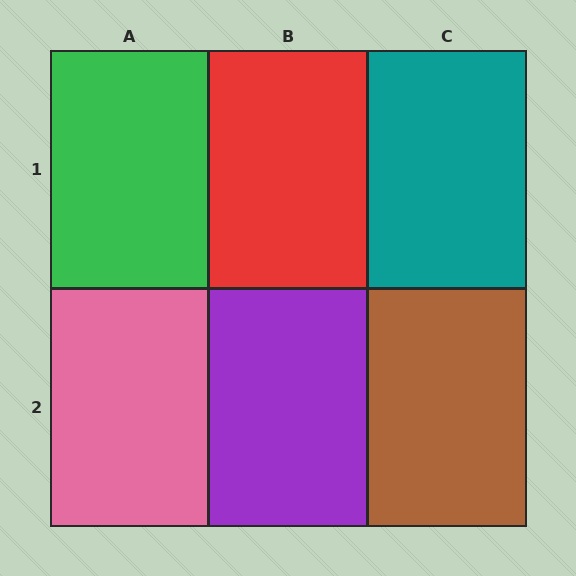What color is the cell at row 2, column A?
Pink.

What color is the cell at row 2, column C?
Brown.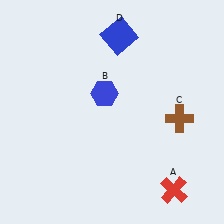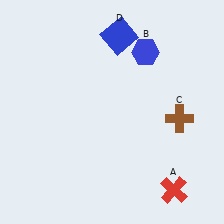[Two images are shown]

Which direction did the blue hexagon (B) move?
The blue hexagon (B) moved up.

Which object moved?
The blue hexagon (B) moved up.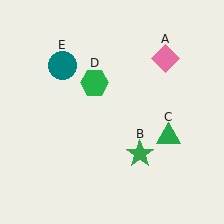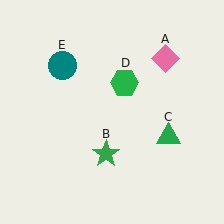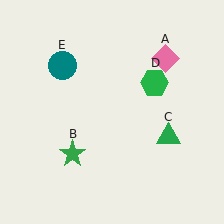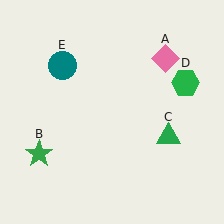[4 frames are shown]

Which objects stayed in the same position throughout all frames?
Pink diamond (object A) and green triangle (object C) and teal circle (object E) remained stationary.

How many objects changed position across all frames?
2 objects changed position: green star (object B), green hexagon (object D).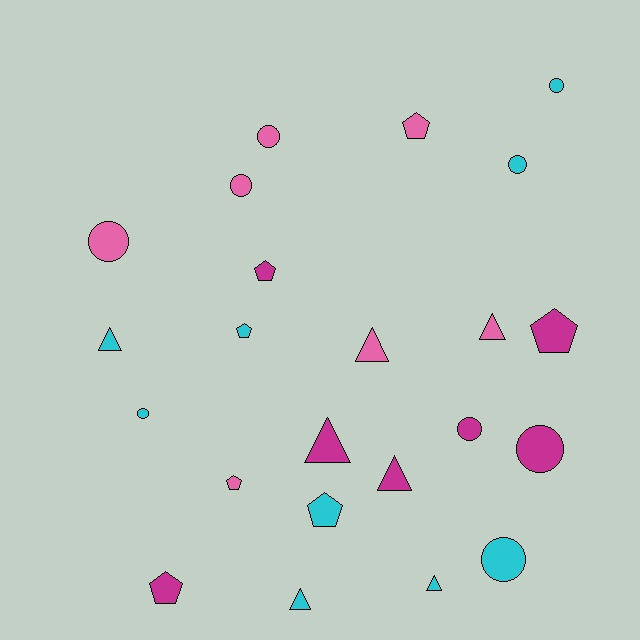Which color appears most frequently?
Cyan, with 9 objects.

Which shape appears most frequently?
Circle, with 9 objects.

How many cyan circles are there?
There are 4 cyan circles.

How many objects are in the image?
There are 23 objects.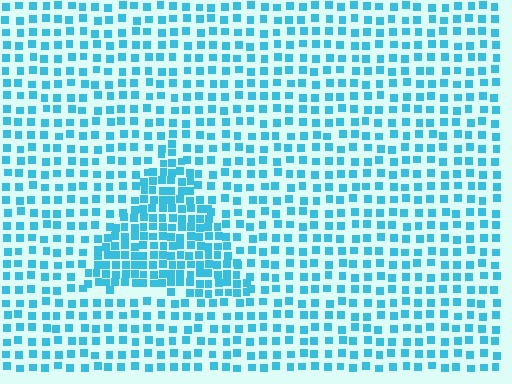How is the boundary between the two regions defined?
The boundary is defined by a change in element density (approximately 1.9x ratio). All elements are the same color, size, and shape.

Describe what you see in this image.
The image contains small cyan elements arranged at two different densities. A triangle-shaped region is visible where the elements are more densely packed than the surrounding area.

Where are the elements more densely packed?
The elements are more densely packed inside the triangle boundary.